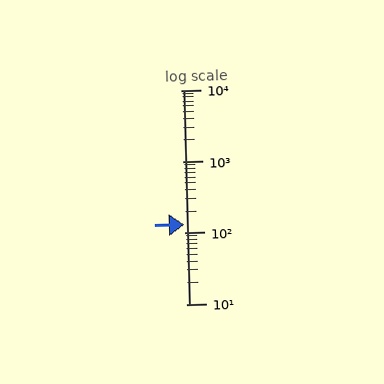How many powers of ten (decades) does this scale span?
The scale spans 3 decades, from 10 to 10000.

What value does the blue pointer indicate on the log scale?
The pointer indicates approximately 130.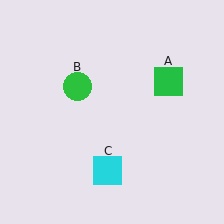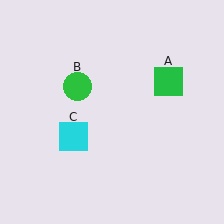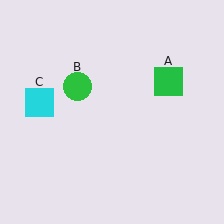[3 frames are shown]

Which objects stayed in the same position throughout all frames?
Green square (object A) and green circle (object B) remained stationary.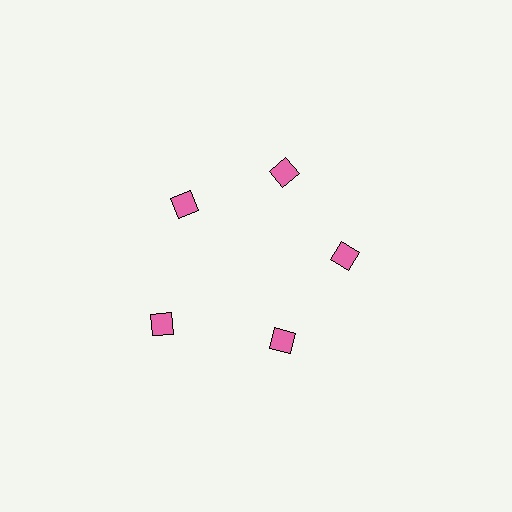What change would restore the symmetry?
The symmetry would be restored by moving it inward, back onto the ring so that all 5 diamonds sit at equal angles and equal distance from the center.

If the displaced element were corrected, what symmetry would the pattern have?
It would have 5-fold rotational symmetry — the pattern would map onto itself every 72 degrees.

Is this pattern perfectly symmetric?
No. The 5 pink diamonds are arranged in a ring, but one element near the 8 o'clock position is pushed outward from the center, breaking the 5-fold rotational symmetry.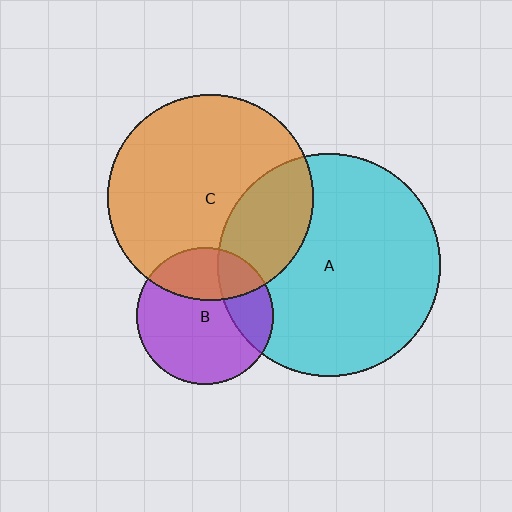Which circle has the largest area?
Circle A (cyan).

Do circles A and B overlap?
Yes.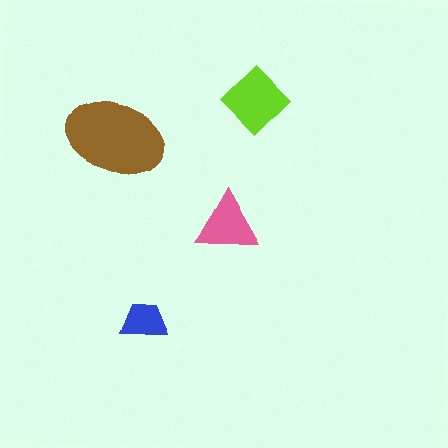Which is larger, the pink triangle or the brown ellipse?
The brown ellipse.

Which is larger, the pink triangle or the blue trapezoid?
The pink triangle.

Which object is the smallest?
The blue trapezoid.